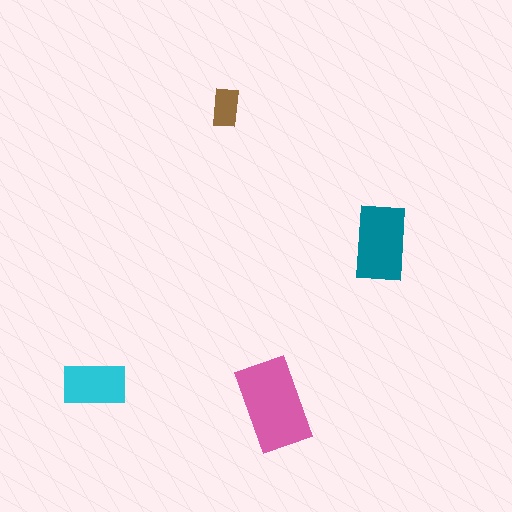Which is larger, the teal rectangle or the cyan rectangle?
The teal one.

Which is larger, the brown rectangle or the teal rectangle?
The teal one.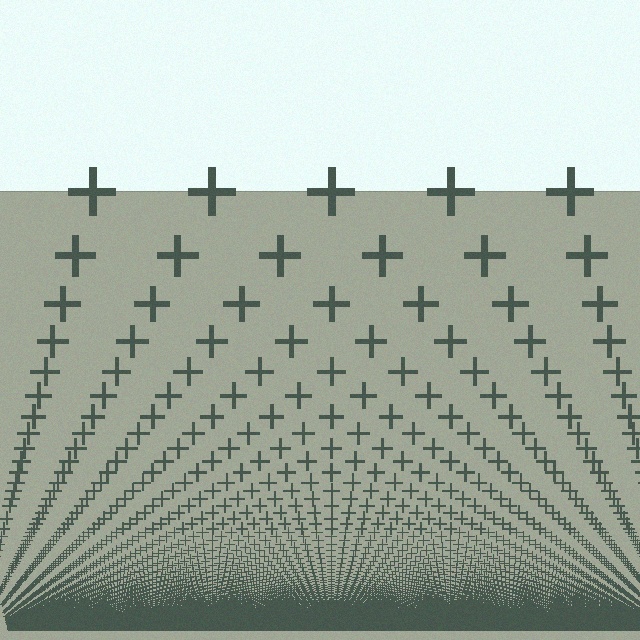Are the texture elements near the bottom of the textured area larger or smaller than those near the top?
Smaller. The gradient is inverted — elements near the bottom are smaller and denser.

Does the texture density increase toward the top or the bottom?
Density increases toward the bottom.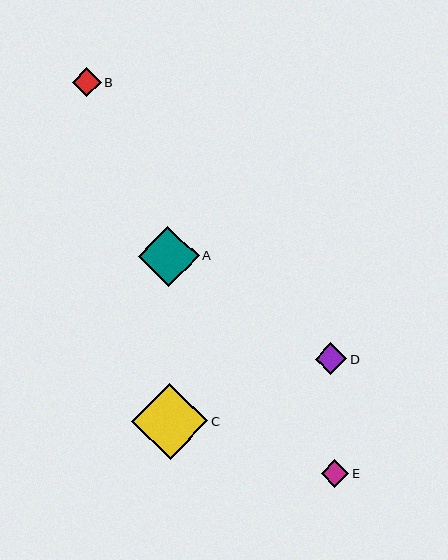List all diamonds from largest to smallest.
From largest to smallest: C, A, D, B, E.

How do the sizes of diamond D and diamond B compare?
Diamond D and diamond B are approximately the same size.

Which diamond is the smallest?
Diamond E is the smallest with a size of approximately 28 pixels.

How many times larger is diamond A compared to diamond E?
Diamond A is approximately 2.2 times the size of diamond E.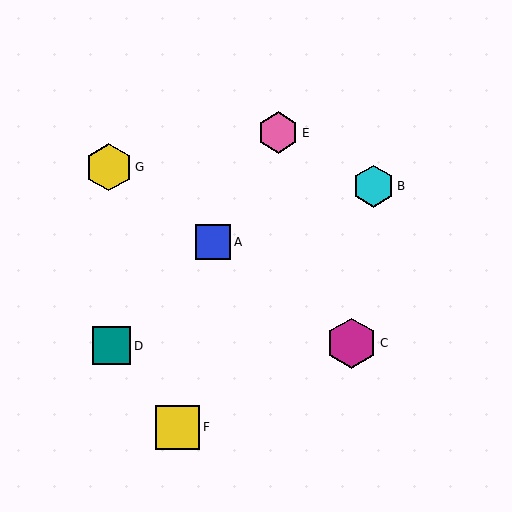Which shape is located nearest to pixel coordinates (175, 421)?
The yellow square (labeled F) at (178, 427) is nearest to that location.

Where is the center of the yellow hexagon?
The center of the yellow hexagon is at (109, 167).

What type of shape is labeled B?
Shape B is a cyan hexagon.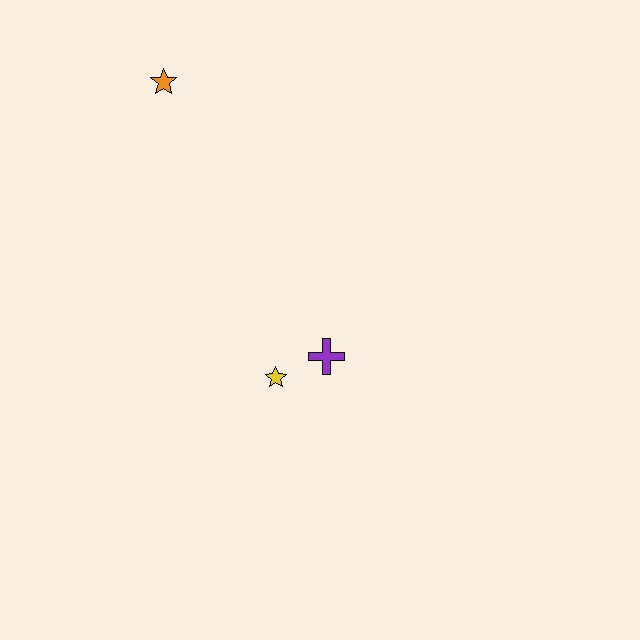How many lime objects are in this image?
There are no lime objects.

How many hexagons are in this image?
There are no hexagons.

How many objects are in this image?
There are 3 objects.